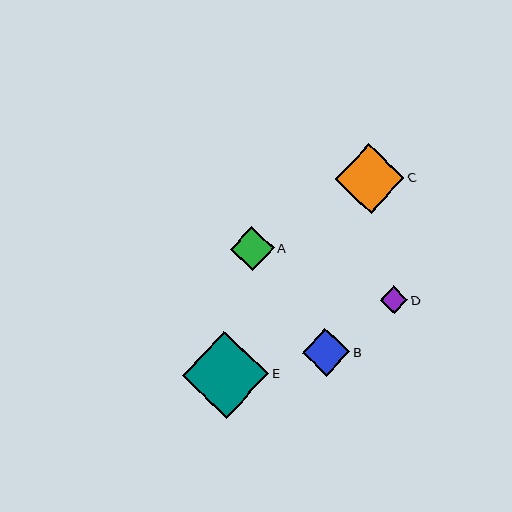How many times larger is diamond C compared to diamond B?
Diamond C is approximately 1.5 times the size of diamond B.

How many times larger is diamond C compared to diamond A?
Diamond C is approximately 1.6 times the size of diamond A.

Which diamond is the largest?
Diamond E is the largest with a size of approximately 86 pixels.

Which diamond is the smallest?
Diamond D is the smallest with a size of approximately 28 pixels.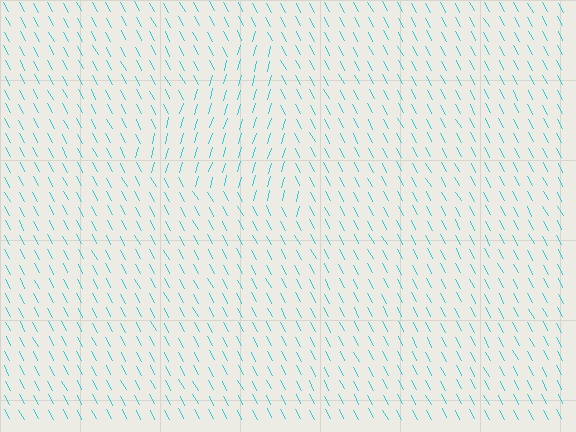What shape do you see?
I see a triangle.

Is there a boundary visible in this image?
Yes, there is a texture boundary formed by a change in line orientation.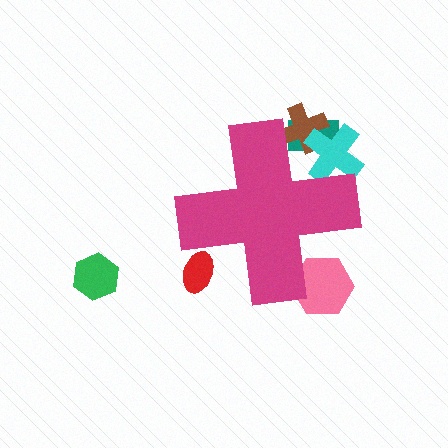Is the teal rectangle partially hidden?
Yes, the teal rectangle is partially hidden behind the magenta cross.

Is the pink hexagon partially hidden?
Yes, the pink hexagon is partially hidden behind the magenta cross.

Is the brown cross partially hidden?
Yes, the brown cross is partially hidden behind the magenta cross.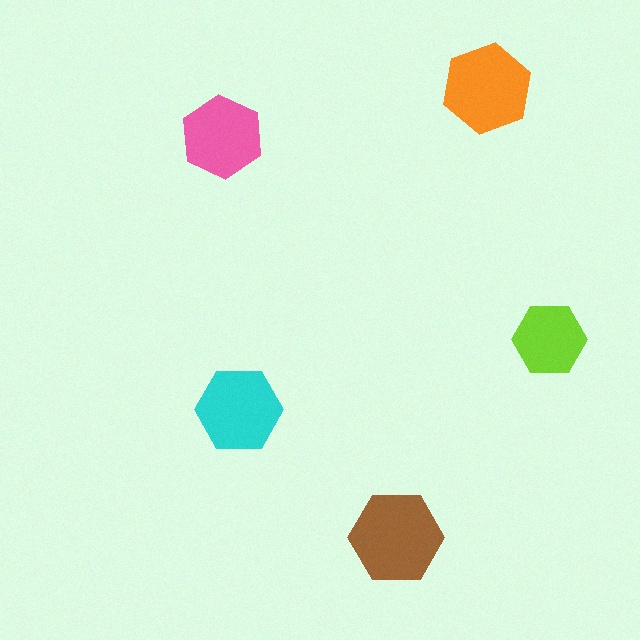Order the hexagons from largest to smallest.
the brown one, the orange one, the cyan one, the pink one, the lime one.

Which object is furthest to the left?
The pink hexagon is leftmost.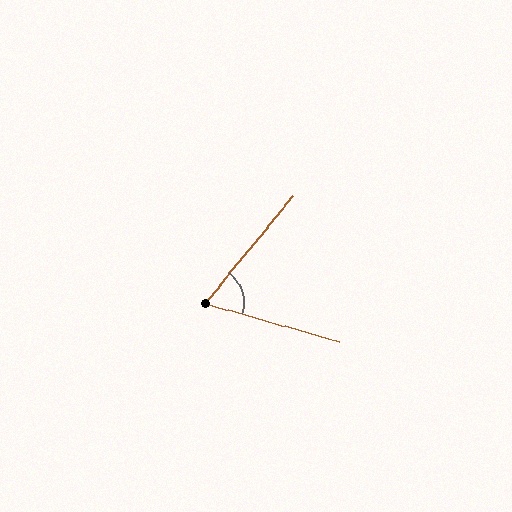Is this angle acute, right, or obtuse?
It is acute.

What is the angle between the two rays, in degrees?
Approximately 66 degrees.